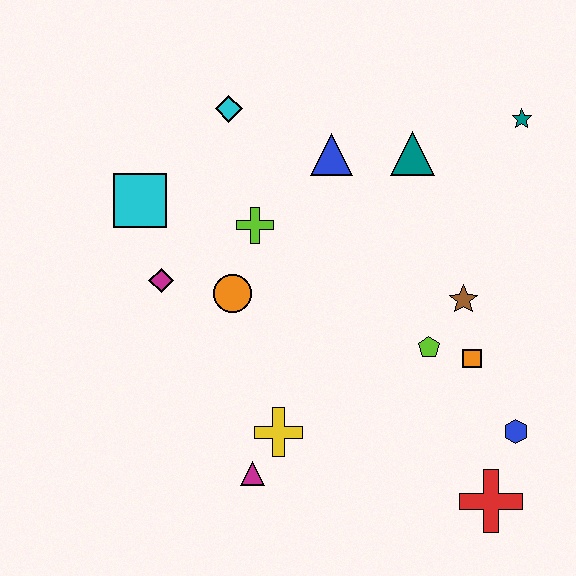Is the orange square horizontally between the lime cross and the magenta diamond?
No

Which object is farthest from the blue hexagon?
The cyan square is farthest from the blue hexagon.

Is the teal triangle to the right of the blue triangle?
Yes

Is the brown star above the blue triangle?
No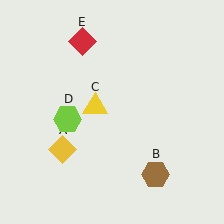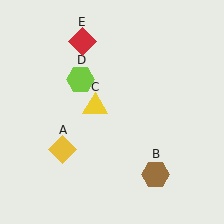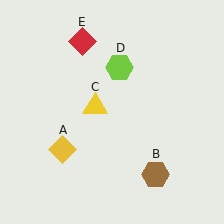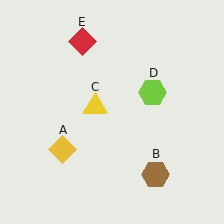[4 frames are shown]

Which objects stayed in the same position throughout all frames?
Yellow diamond (object A) and brown hexagon (object B) and yellow triangle (object C) and red diamond (object E) remained stationary.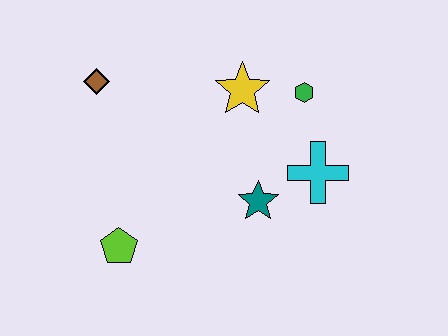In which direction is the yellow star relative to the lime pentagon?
The yellow star is above the lime pentagon.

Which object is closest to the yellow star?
The green hexagon is closest to the yellow star.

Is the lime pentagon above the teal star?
No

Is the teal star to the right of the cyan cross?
No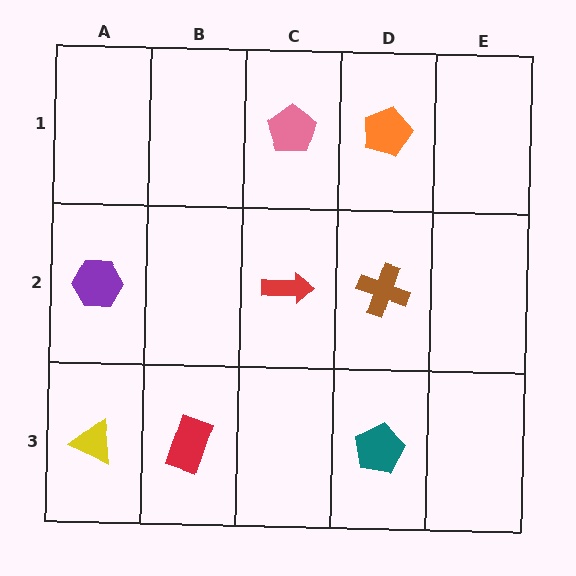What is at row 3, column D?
A teal pentagon.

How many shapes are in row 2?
3 shapes.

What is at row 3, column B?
A red rectangle.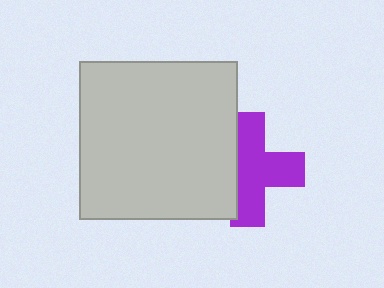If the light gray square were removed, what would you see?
You would see the complete purple cross.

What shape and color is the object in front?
The object in front is a light gray square.